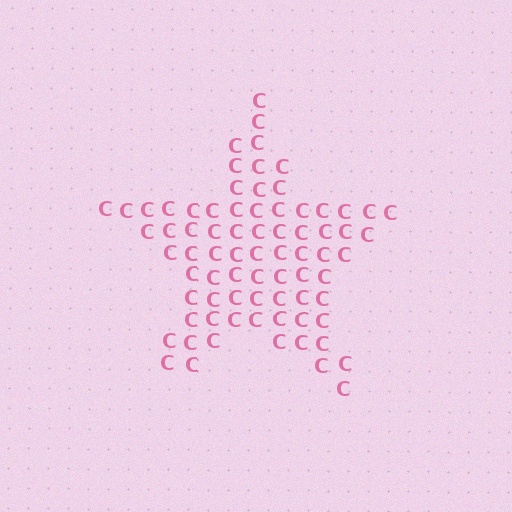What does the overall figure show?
The overall figure shows a star.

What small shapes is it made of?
It is made of small letter C's.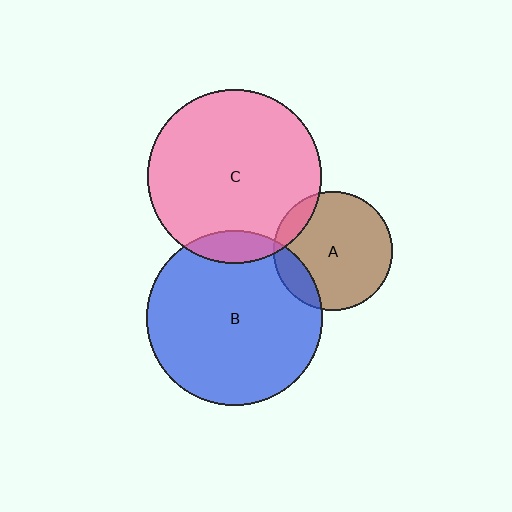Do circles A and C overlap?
Yes.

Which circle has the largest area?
Circle B (blue).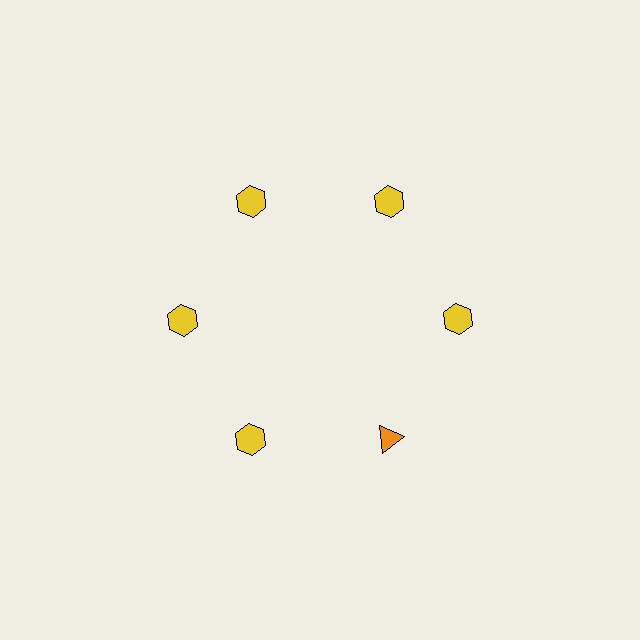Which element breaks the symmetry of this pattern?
The orange triangle at roughly the 5 o'clock position breaks the symmetry. All other shapes are yellow hexagons.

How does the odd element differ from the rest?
It differs in both color (orange instead of yellow) and shape (triangle instead of hexagon).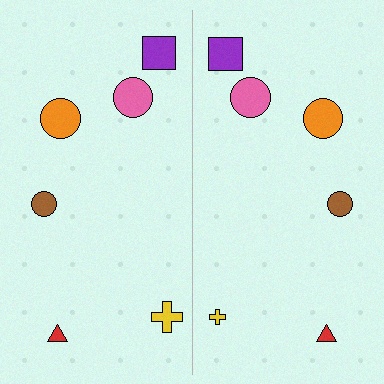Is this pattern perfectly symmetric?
No, the pattern is not perfectly symmetric. The yellow cross on the right side has a different size than its mirror counterpart.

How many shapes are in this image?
There are 12 shapes in this image.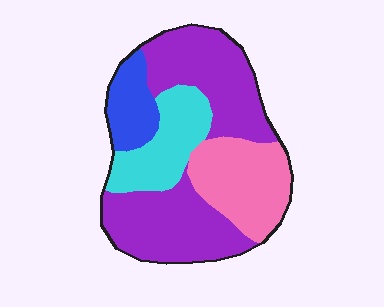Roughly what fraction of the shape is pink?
Pink takes up between a sixth and a third of the shape.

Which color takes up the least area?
Blue, at roughly 10%.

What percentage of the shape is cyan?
Cyan takes up between a sixth and a third of the shape.